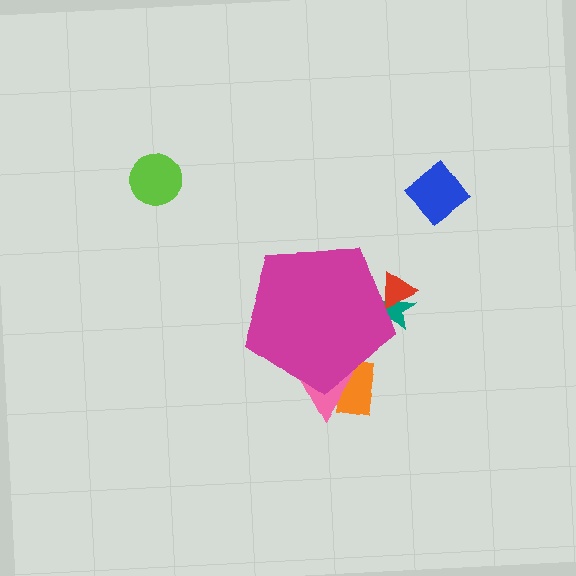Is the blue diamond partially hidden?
No, the blue diamond is fully visible.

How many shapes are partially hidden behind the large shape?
4 shapes are partially hidden.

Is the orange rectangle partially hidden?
Yes, the orange rectangle is partially hidden behind the magenta pentagon.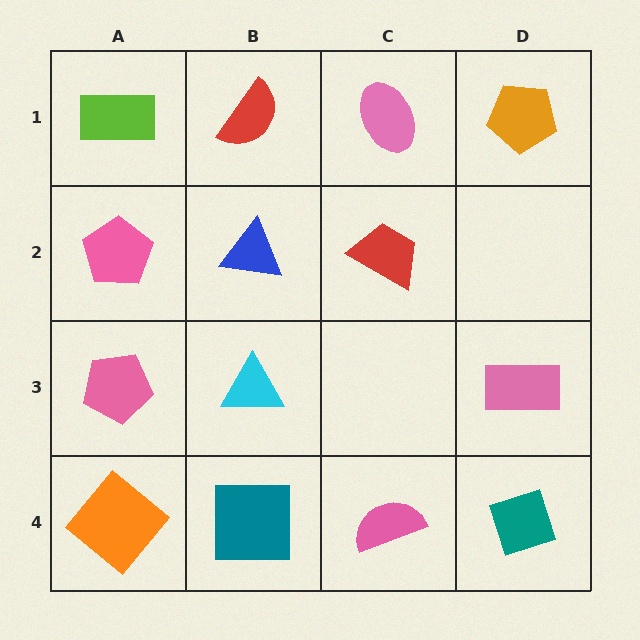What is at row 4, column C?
A pink semicircle.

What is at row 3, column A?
A pink pentagon.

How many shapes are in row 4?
4 shapes.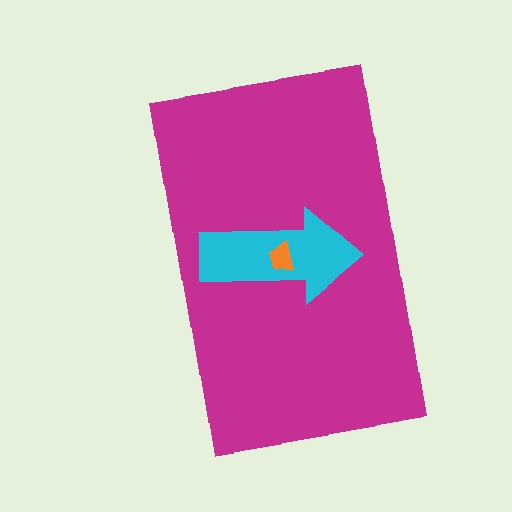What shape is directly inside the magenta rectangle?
The cyan arrow.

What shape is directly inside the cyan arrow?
The orange trapezoid.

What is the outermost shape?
The magenta rectangle.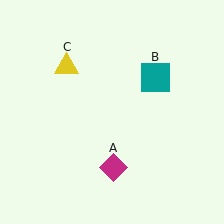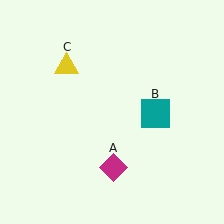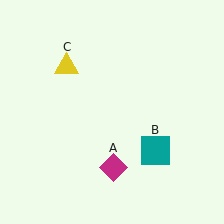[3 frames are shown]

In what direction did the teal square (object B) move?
The teal square (object B) moved down.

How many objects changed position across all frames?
1 object changed position: teal square (object B).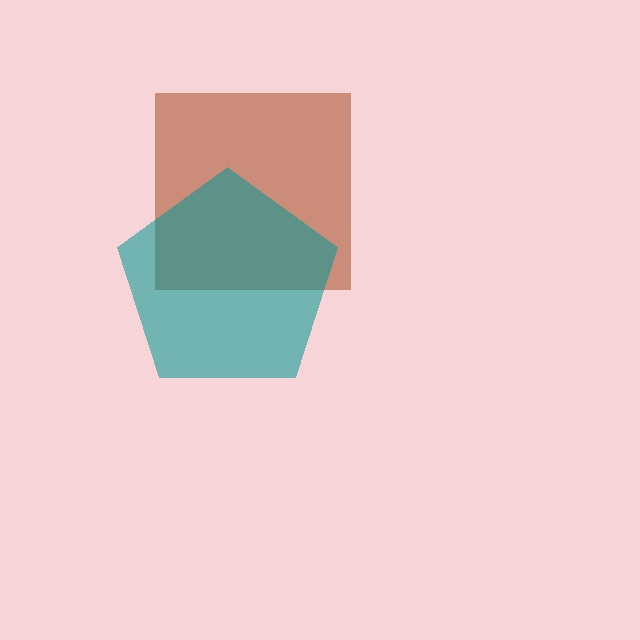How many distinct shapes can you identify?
There are 2 distinct shapes: a brown square, a teal pentagon.